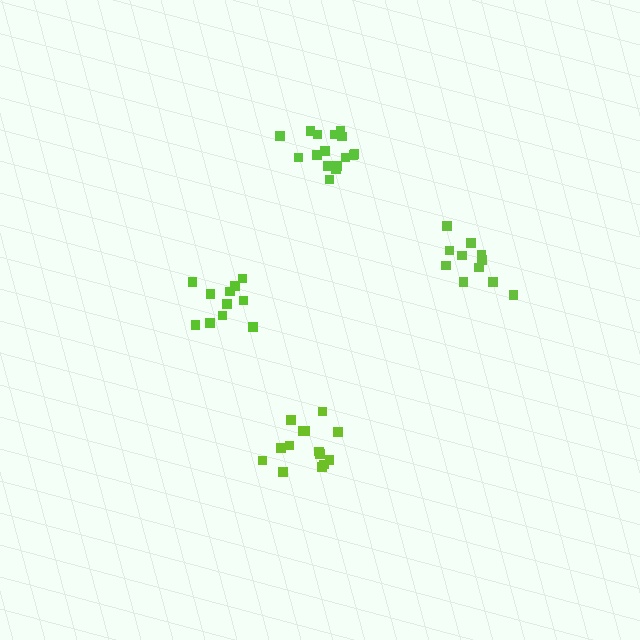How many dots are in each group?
Group 1: 11 dots, Group 2: 16 dots, Group 3: 14 dots, Group 4: 11 dots (52 total).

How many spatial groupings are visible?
There are 4 spatial groupings.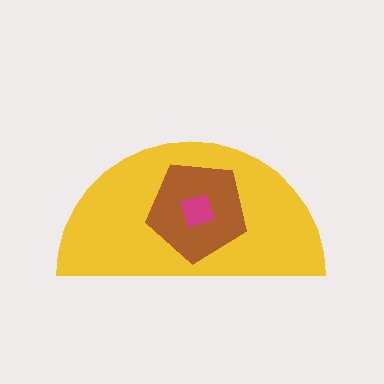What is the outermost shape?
The yellow semicircle.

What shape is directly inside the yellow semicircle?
The brown pentagon.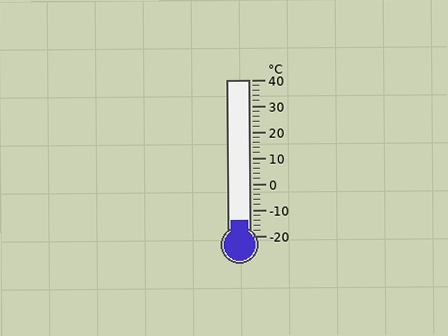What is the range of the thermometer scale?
The thermometer scale ranges from -20°C to 40°C.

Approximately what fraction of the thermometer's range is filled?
The thermometer is filled to approximately 10% of its range.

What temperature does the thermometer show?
The thermometer shows approximately -14°C.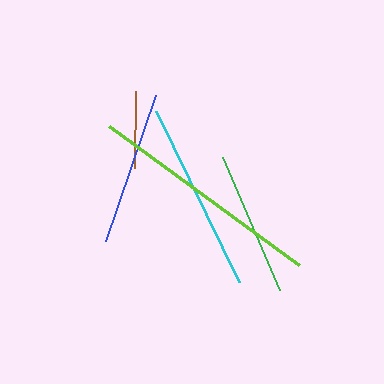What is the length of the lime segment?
The lime segment is approximately 236 pixels long.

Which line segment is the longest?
The lime line is the longest at approximately 236 pixels.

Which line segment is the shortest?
The brown line is the shortest at approximately 77 pixels.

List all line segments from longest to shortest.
From longest to shortest: lime, cyan, blue, green, brown.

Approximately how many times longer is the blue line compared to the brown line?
The blue line is approximately 2.0 times the length of the brown line.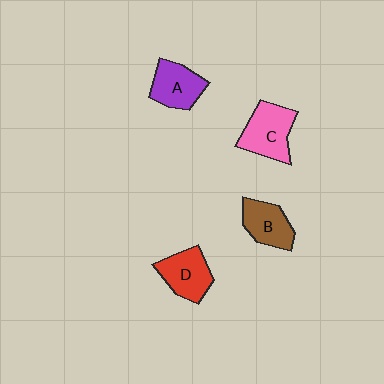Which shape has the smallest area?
Shape B (brown).